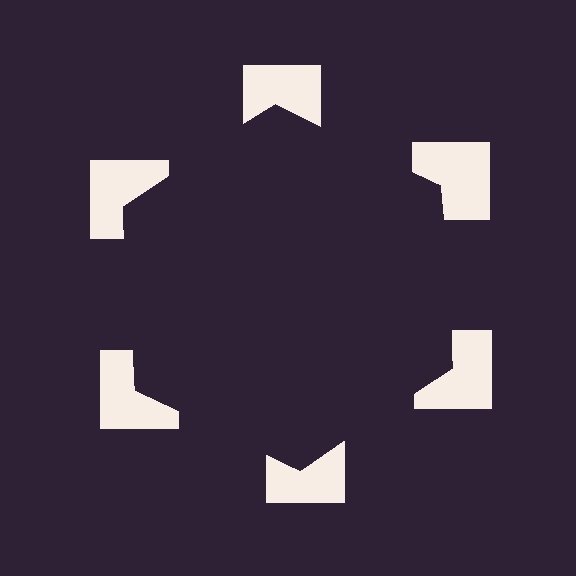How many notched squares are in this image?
There are 6 — one at each vertex of the illusory hexagon.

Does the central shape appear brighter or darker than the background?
It typically appears slightly darker than the background, even though no actual brightness change is drawn.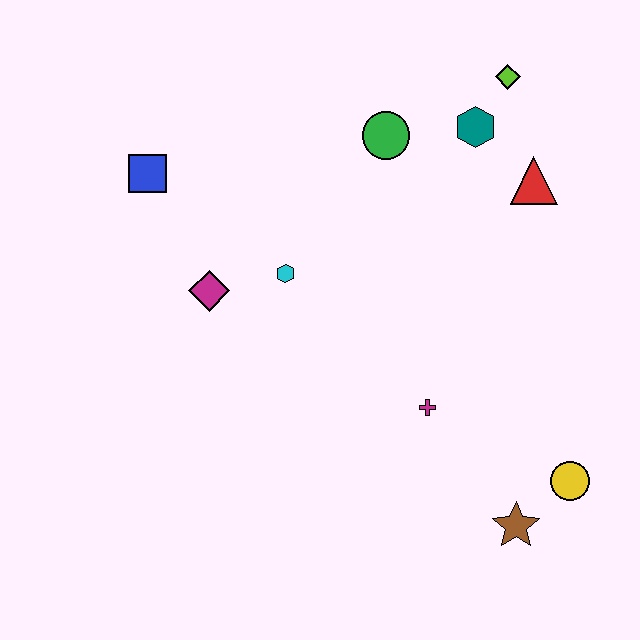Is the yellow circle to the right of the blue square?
Yes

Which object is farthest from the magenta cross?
The blue square is farthest from the magenta cross.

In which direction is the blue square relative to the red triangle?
The blue square is to the left of the red triangle.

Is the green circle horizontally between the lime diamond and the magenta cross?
No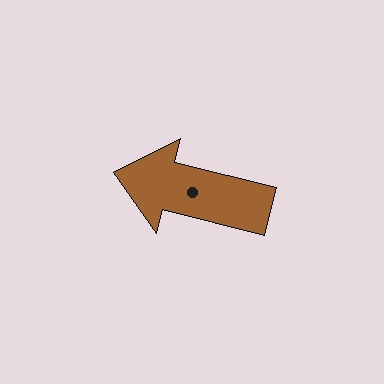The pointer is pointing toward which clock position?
Roughly 9 o'clock.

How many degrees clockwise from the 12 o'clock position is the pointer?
Approximately 284 degrees.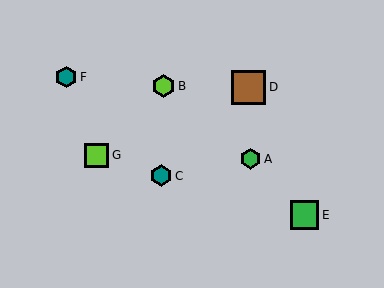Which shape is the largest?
The brown square (labeled D) is the largest.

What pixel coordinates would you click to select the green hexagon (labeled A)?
Click at (251, 159) to select the green hexagon A.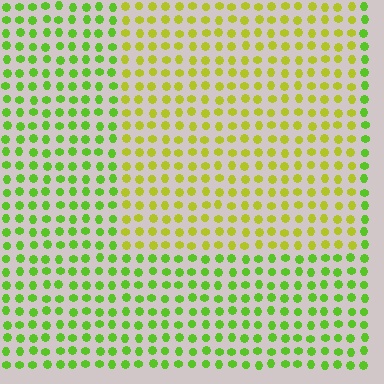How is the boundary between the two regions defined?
The boundary is defined purely by a slight shift in hue (about 34 degrees). Spacing, size, and orientation are identical on both sides.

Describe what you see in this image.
The image is filled with small lime elements in a uniform arrangement. A rectangle-shaped region is visible where the elements are tinted to a slightly different hue, forming a subtle color boundary.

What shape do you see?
I see a rectangle.